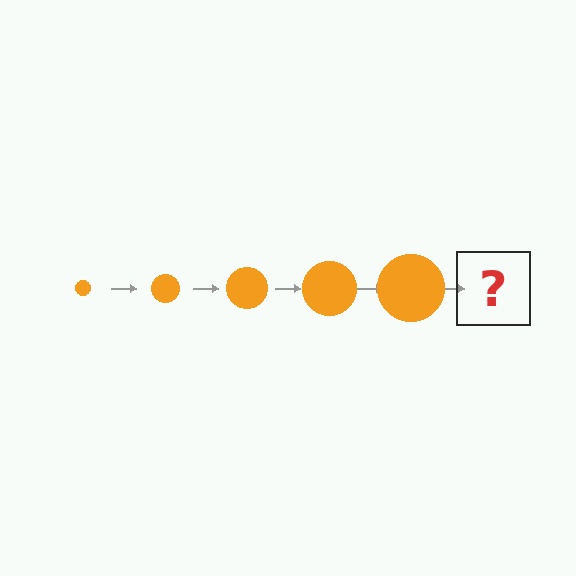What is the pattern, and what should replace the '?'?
The pattern is that the circle gets progressively larger each step. The '?' should be an orange circle, larger than the previous one.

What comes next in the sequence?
The next element should be an orange circle, larger than the previous one.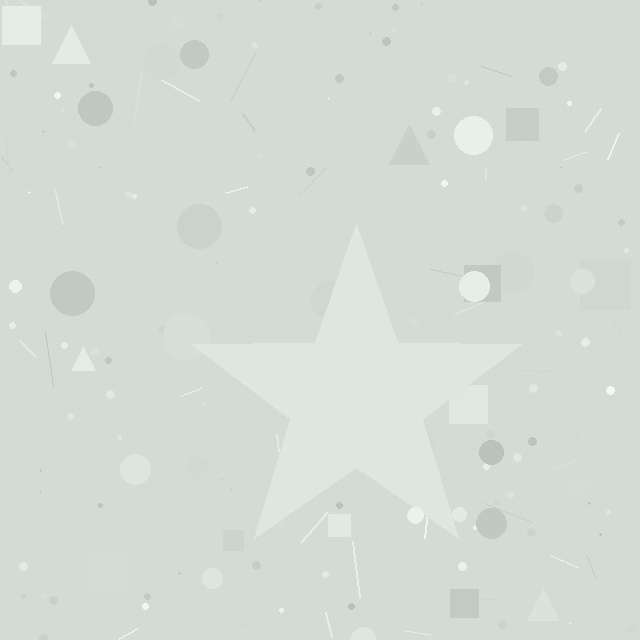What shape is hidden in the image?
A star is hidden in the image.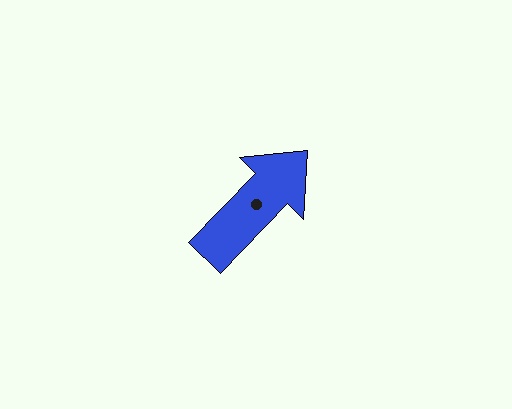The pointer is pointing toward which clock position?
Roughly 1 o'clock.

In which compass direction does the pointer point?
Northeast.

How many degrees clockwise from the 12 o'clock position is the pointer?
Approximately 44 degrees.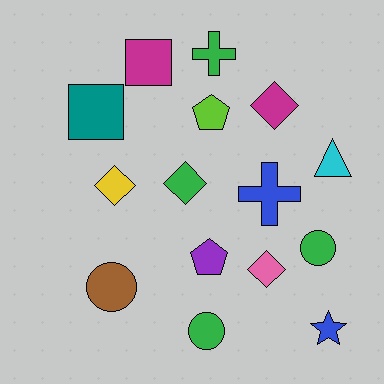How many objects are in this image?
There are 15 objects.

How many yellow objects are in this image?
There is 1 yellow object.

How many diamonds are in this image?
There are 4 diamonds.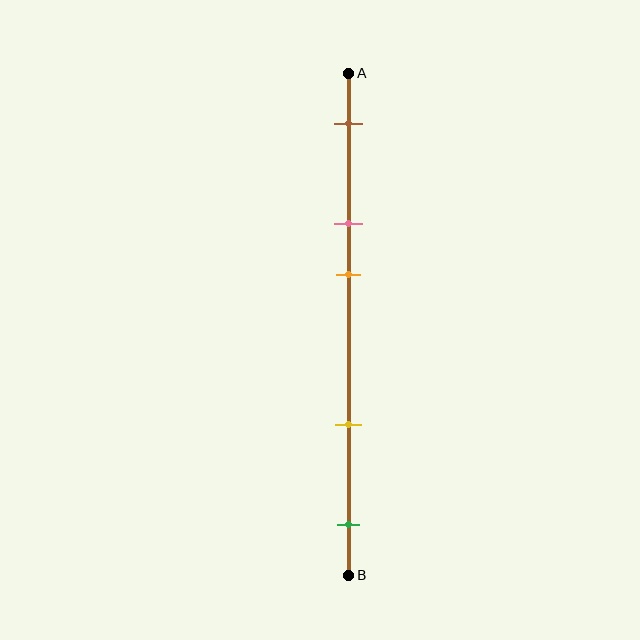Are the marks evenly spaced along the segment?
No, the marks are not evenly spaced.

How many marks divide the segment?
There are 5 marks dividing the segment.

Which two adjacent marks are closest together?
The pink and orange marks are the closest adjacent pair.